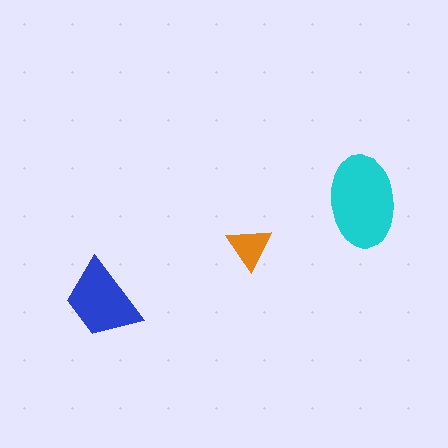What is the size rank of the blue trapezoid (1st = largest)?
2nd.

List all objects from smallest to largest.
The orange triangle, the blue trapezoid, the cyan ellipse.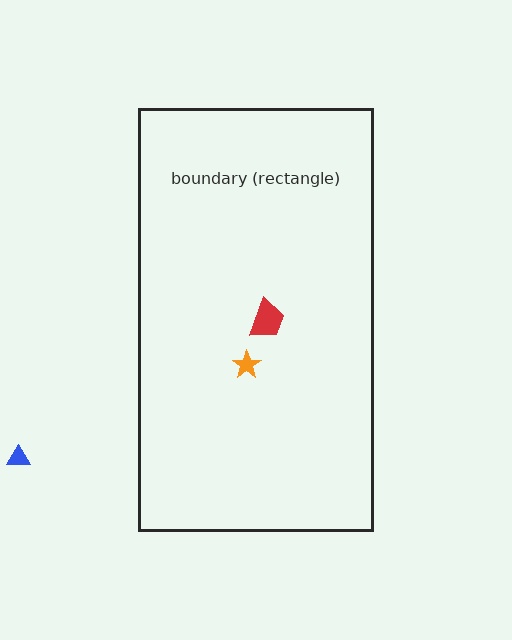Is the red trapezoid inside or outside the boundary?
Inside.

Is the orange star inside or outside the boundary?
Inside.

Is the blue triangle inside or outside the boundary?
Outside.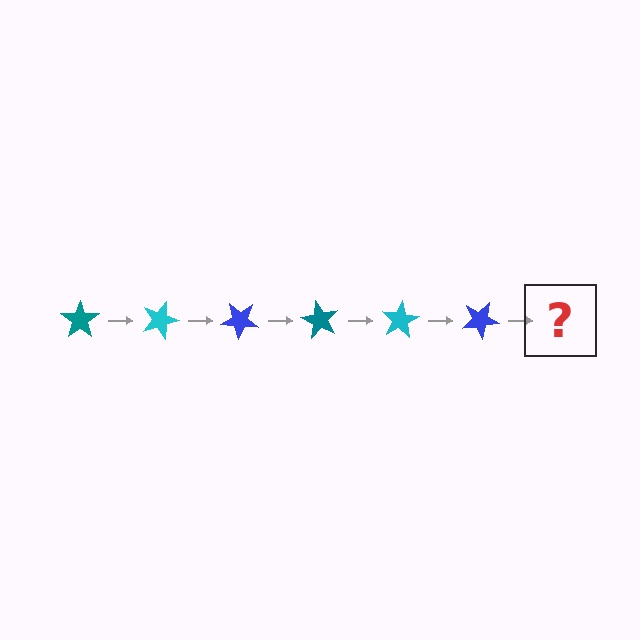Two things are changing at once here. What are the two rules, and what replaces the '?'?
The two rules are that it rotates 20 degrees each step and the color cycles through teal, cyan, and blue. The '?' should be a teal star, rotated 120 degrees from the start.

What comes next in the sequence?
The next element should be a teal star, rotated 120 degrees from the start.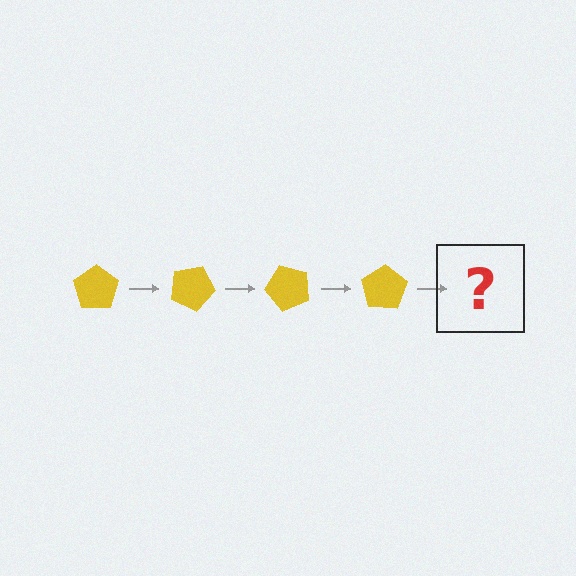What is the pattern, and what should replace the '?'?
The pattern is that the pentagon rotates 25 degrees each step. The '?' should be a yellow pentagon rotated 100 degrees.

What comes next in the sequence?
The next element should be a yellow pentagon rotated 100 degrees.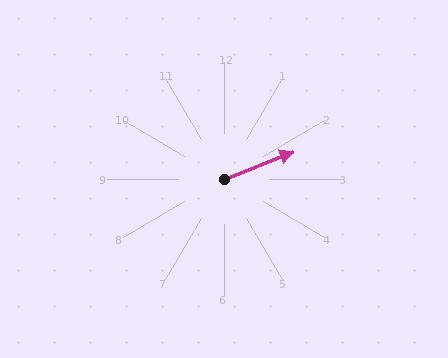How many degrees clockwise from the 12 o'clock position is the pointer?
Approximately 68 degrees.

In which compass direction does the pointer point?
East.